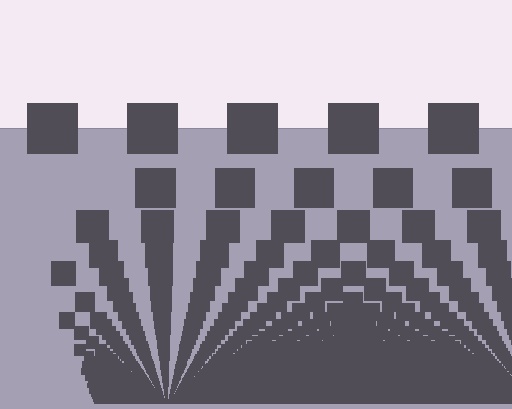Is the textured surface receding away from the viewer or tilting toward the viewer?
The surface appears to tilt toward the viewer. Texture elements get larger and sparser toward the top.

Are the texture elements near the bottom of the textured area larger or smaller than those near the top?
Smaller. The gradient is inverted — elements near the bottom are smaller and denser.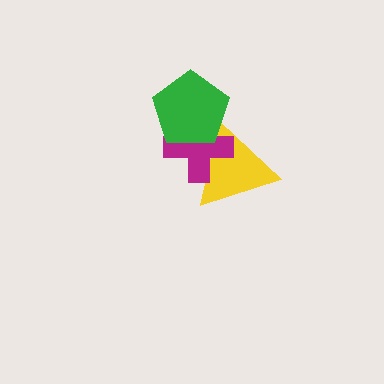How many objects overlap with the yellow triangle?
2 objects overlap with the yellow triangle.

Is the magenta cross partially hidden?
Yes, it is partially covered by another shape.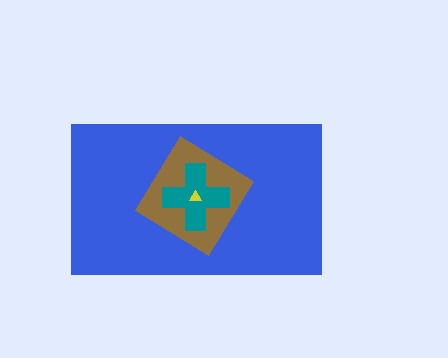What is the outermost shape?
The blue rectangle.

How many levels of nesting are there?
4.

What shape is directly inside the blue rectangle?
The brown diamond.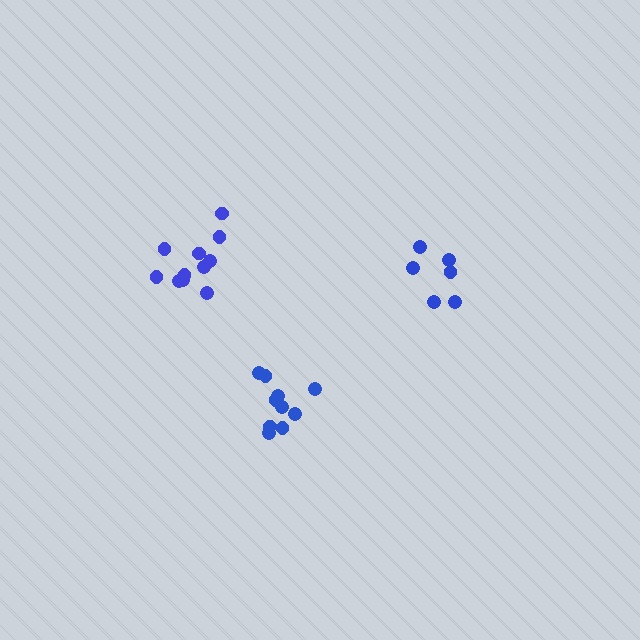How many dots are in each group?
Group 1: 11 dots, Group 2: 10 dots, Group 3: 6 dots (27 total).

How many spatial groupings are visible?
There are 3 spatial groupings.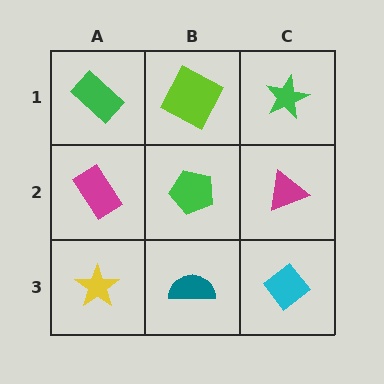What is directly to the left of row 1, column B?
A green rectangle.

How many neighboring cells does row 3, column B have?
3.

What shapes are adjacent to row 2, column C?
A green star (row 1, column C), a cyan diamond (row 3, column C), a green pentagon (row 2, column B).